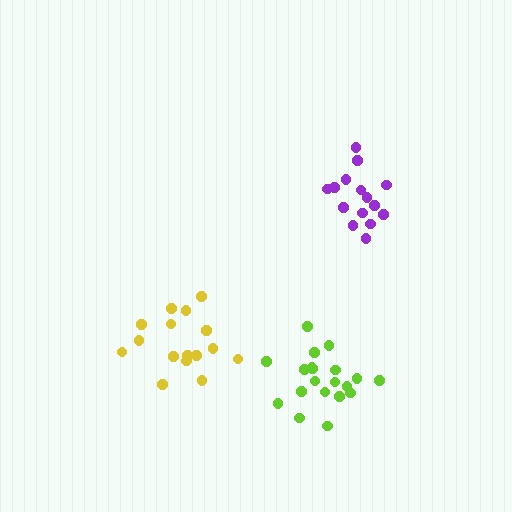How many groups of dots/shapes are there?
There are 3 groups.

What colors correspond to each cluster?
The clusters are colored: yellow, purple, lime.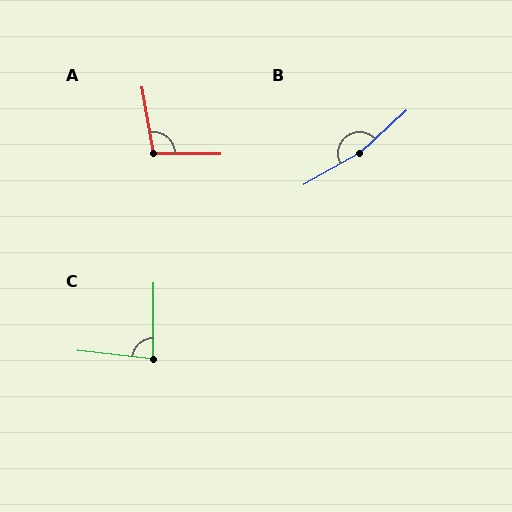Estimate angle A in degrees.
Approximately 100 degrees.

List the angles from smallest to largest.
C (84°), A (100°), B (167°).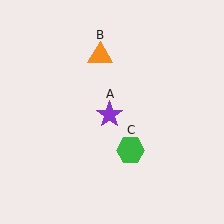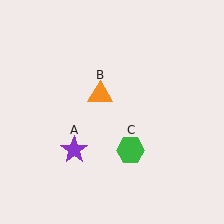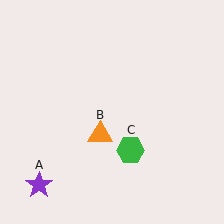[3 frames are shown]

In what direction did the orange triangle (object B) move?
The orange triangle (object B) moved down.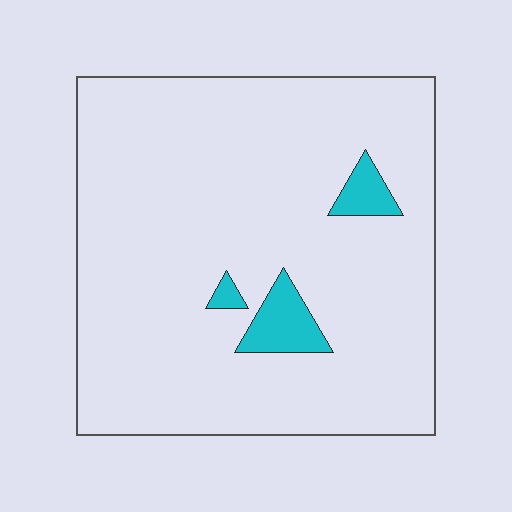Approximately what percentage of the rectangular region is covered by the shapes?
Approximately 5%.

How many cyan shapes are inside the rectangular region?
3.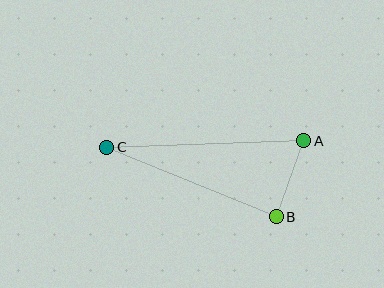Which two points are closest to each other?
Points A and B are closest to each other.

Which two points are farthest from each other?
Points A and C are farthest from each other.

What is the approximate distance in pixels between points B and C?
The distance between B and C is approximately 183 pixels.